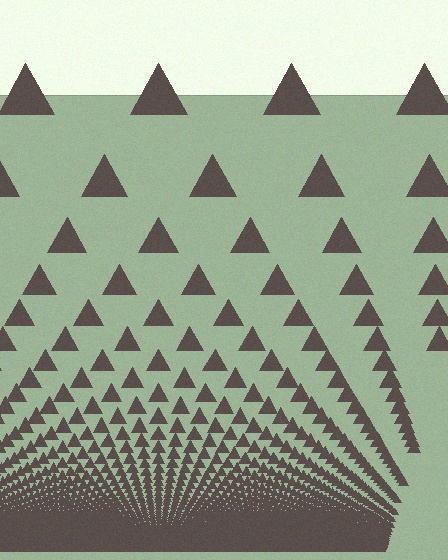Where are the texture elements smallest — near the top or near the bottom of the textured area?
Near the bottom.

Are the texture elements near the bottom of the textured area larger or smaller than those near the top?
Smaller. The gradient is inverted — elements near the bottom are smaller and denser.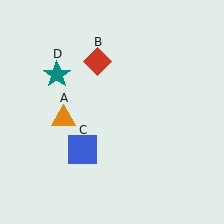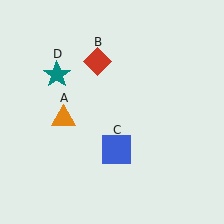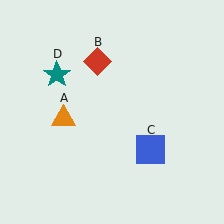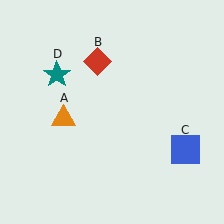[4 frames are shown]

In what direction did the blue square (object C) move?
The blue square (object C) moved right.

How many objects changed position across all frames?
1 object changed position: blue square (object C).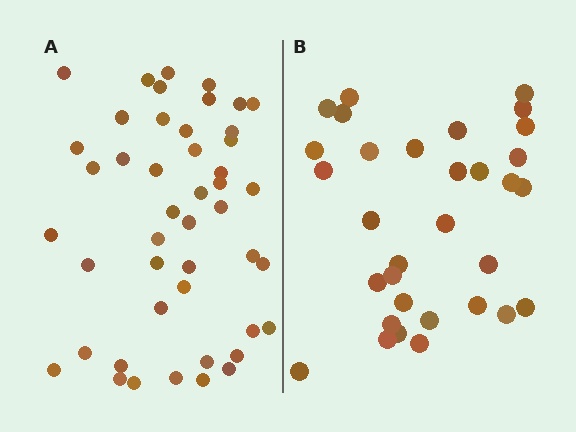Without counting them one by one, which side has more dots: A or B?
Region A (the left region) has more dots.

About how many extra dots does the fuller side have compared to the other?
Region A has approximately 15 more dots than region B.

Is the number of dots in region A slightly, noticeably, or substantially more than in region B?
Region A has noticeably more, but not dramatically so. The ratio is roughly 1.4 to 1.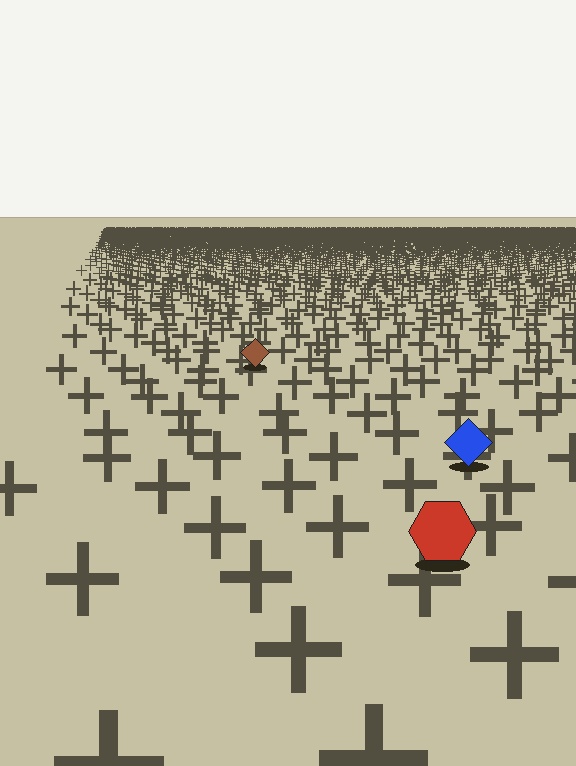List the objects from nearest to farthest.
From nearest to farthest: the red hexagon, the blue diamond, the brown diamond.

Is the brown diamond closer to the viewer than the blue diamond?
No. The blue diamond is closer — you can tell from the texture gradient: the ground texture is coarser near it.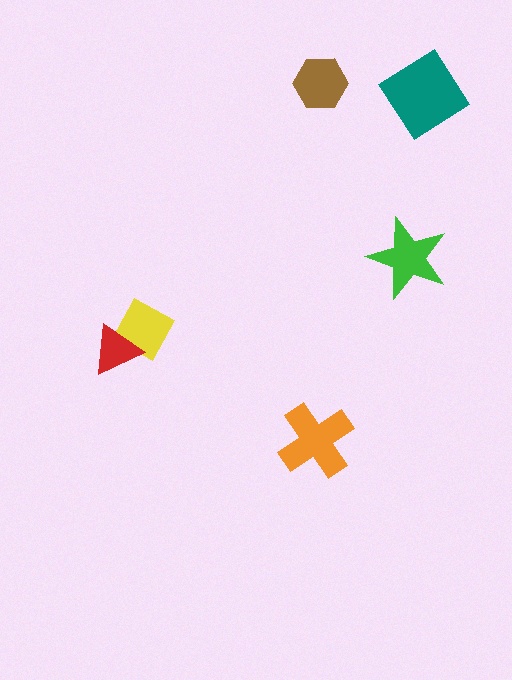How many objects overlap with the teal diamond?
0 objects overlap with the teal diamond.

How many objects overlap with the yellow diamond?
1 object overlaps with the yellow diamond.